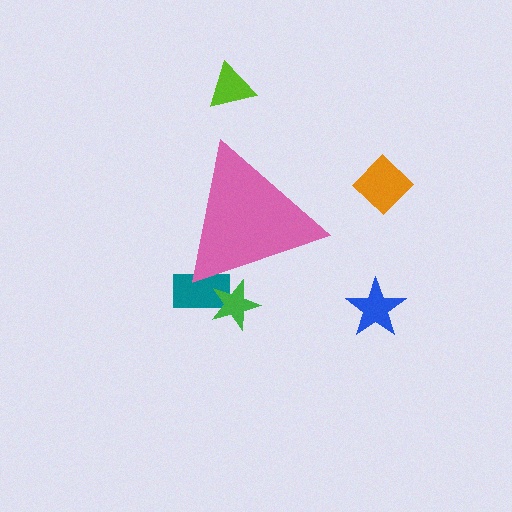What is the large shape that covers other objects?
A pink triangle.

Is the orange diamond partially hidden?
No, the orange diamond is fully visible.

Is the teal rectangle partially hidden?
Yes, the teal rectangle is partially hidden behind the pink triangle.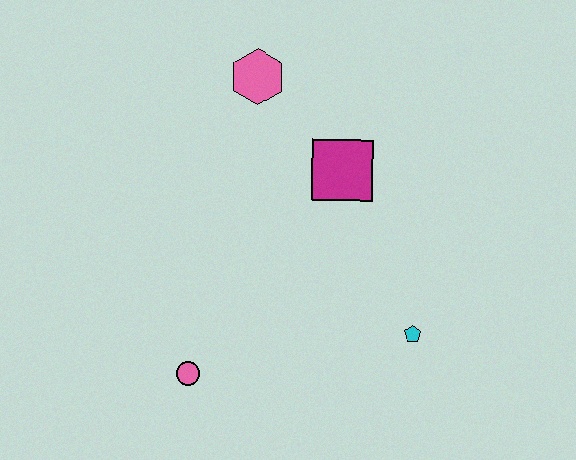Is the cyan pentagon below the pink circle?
No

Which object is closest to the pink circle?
The cyan pentagon is closest to the pink circle.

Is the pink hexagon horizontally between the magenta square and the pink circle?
Yes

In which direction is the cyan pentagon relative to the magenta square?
The cyan pentagon is below the magenta square.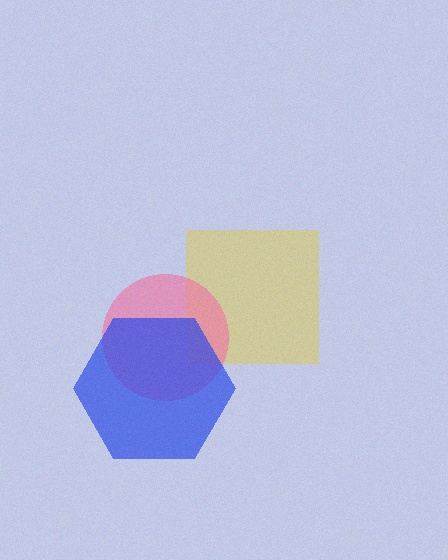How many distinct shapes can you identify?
There are 3 distinct shapes: a yellow square, a pink circle, a blue hexagon.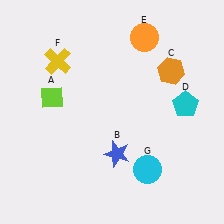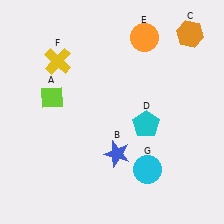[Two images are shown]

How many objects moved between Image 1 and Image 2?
2 objects moved between the two images.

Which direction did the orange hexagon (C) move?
The orange hexagon (C) moved up.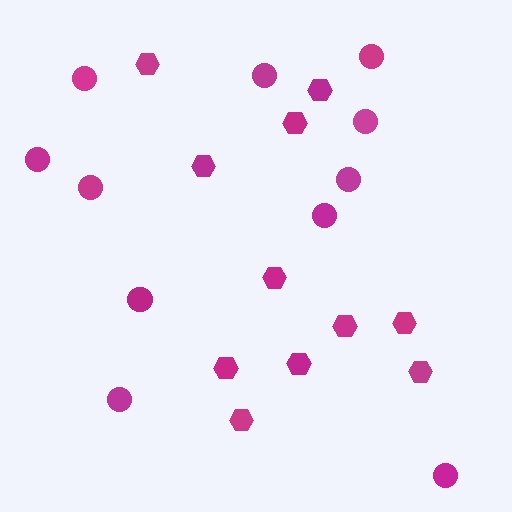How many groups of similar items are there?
There are 2 groups: one group of hexagons (11) and one group of circles (11).